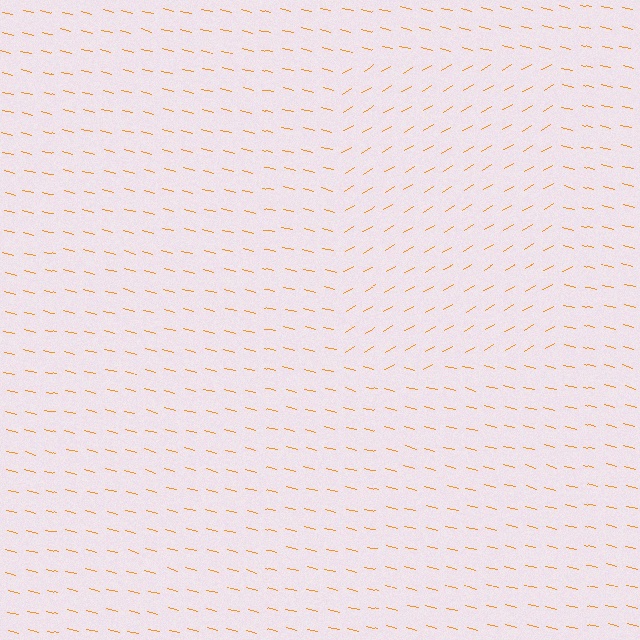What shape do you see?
I see a rectangle.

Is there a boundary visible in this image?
Yes, there is a texture boundary formed by a change in line orientation.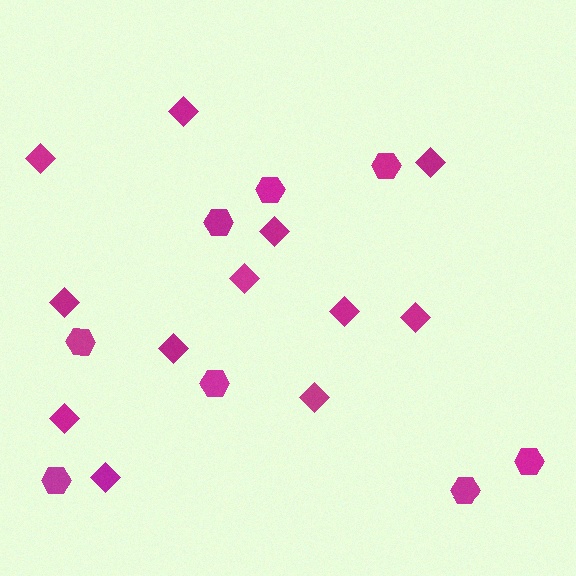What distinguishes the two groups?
There are 2 groups: one group of hexagons (8) and one group of diamonds (12).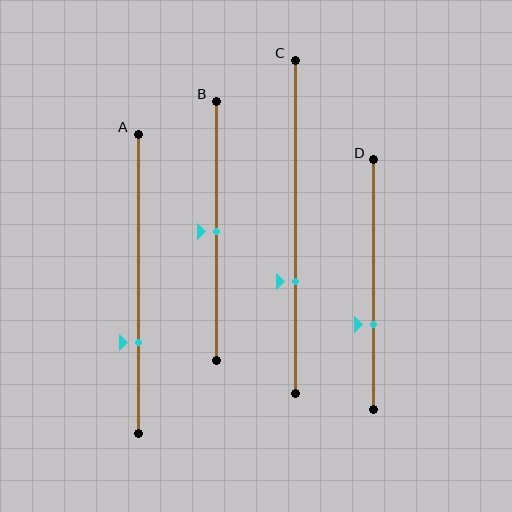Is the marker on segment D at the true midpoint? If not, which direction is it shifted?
No, the marker on segment D is shifted downward by about 16% of the segment length.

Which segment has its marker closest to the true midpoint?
Segment B has its marker closest to the true midpoint.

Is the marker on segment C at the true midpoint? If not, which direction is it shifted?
No, the marker on segment C is shifted downward by about 16% of the segment length.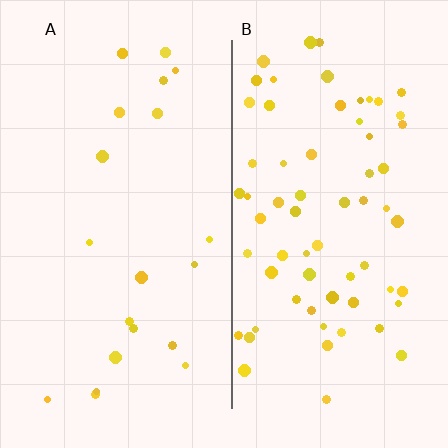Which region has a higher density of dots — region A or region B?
B (the right).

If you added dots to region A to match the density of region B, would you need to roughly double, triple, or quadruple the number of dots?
Approximately triple.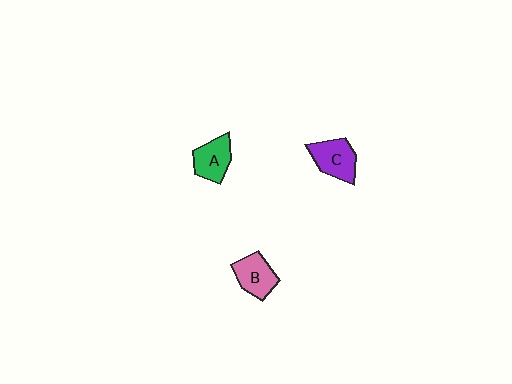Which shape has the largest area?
Shape C (purple).